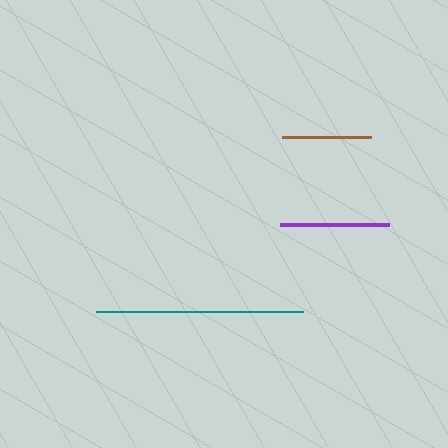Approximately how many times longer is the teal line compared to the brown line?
The teal line is approximately 2.3 times the length of the brown line.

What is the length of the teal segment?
The teal segment is approximately 207 pixels long.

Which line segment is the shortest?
The brown line is the shortest at approximately 89 pixels.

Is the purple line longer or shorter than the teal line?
The teal line is longer than the purple line.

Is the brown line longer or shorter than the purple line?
The purple line is longer than the brown line.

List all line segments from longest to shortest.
From longest to shortest: teal, purple, brown.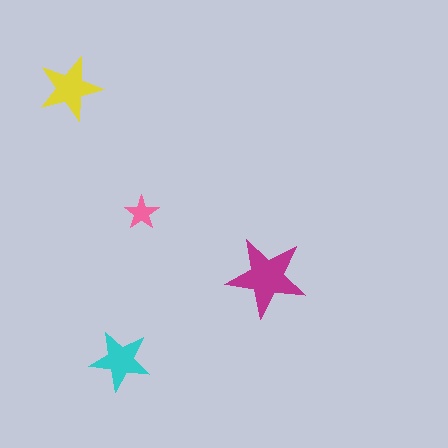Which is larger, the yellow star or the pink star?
The yellow one.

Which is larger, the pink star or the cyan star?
The cyan one.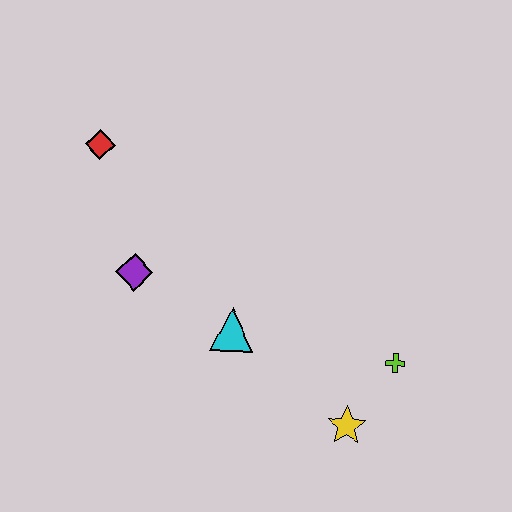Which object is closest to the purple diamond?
The cyan triangle is closest to the purple diamond.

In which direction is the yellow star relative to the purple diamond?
The yellow star is to the right of the purple diamond.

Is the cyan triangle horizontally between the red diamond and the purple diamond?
No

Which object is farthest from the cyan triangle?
The red diamond is farthest from the cyan triangle.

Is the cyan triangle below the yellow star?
No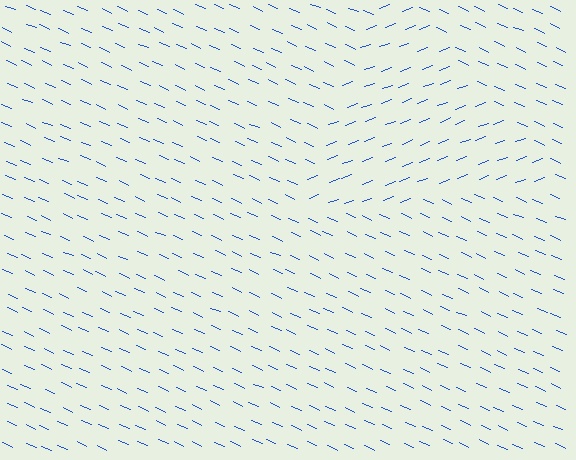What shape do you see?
I see a triangle.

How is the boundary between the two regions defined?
The boundary is defined purely by a change in line orientation (approximately 45 degrees difference). All lines are the same color and thickness.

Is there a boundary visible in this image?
Yes, there is a texture boundary formed by a change in line orientation.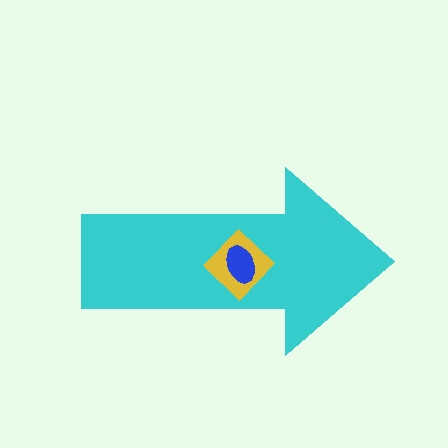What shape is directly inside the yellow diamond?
The blue ellipse.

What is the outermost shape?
The cyan arrow.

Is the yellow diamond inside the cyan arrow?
Yes.